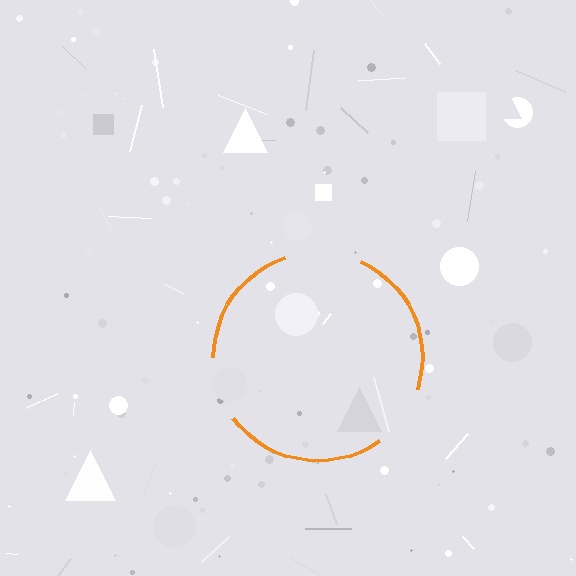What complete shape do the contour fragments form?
The contour fragments form a circle.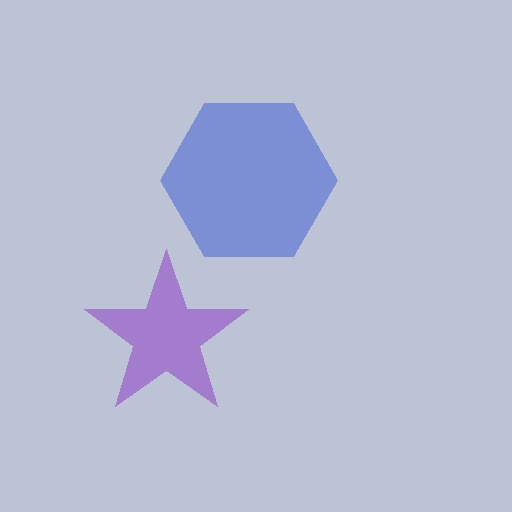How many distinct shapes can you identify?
There are 2 distinct shapes: a blue hexagon, a purple star.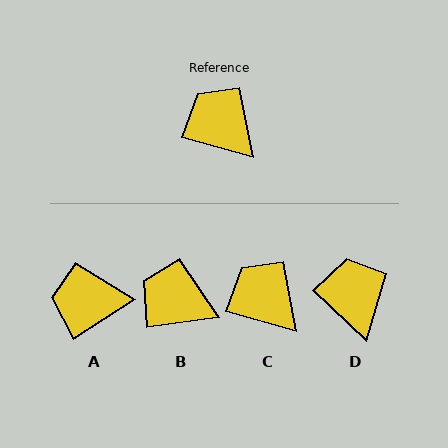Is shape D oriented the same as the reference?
No, it is off by about 28 degrees.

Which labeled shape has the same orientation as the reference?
C.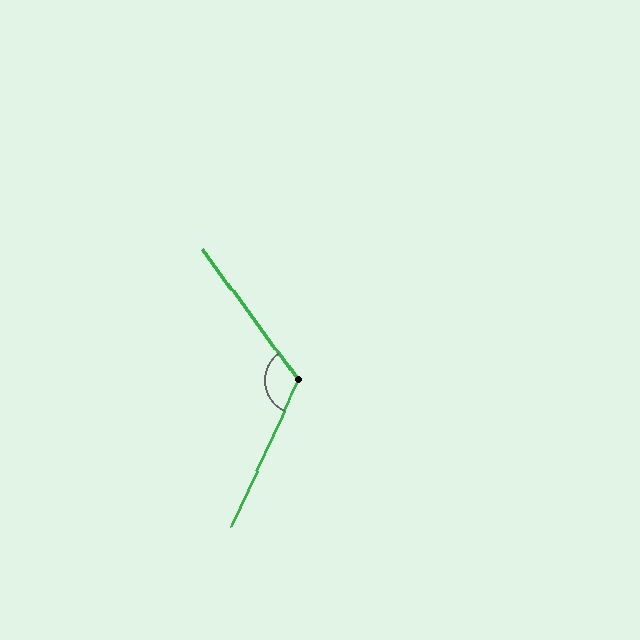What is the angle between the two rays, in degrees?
Approximately 119 degrees.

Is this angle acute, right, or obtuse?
It is obtuse.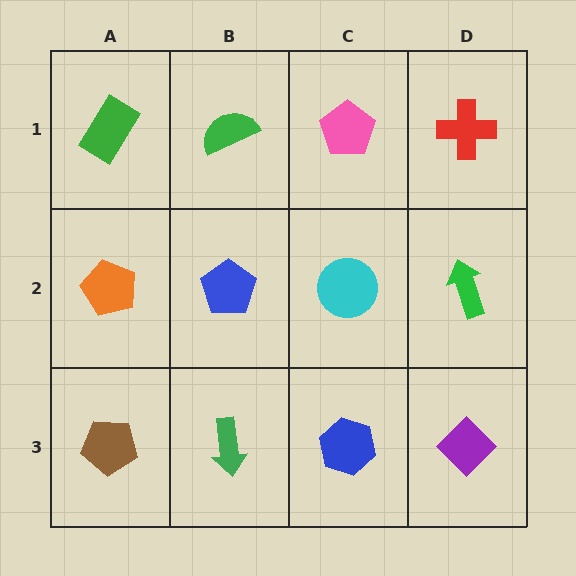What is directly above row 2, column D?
A red cross.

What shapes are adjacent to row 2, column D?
A red cross (row 1, column D), a purple diamond (row 3, column D), a cyan circle (row 2, column C).